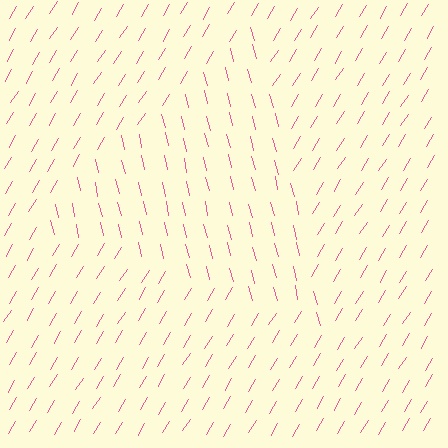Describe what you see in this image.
The image is filled with small pink line segments. A triangle region in the image has lines oriented differently from the surrounding lines, creating a visible texture boundary.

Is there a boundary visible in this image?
Yes, there is a texture boundary formed by a change in line orientation.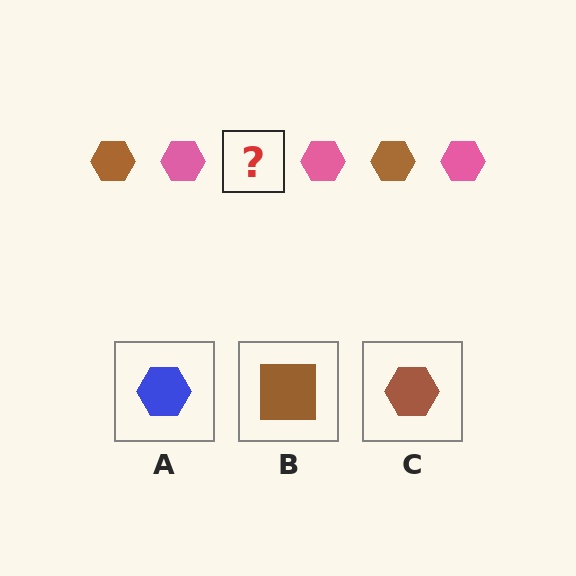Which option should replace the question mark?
Option C.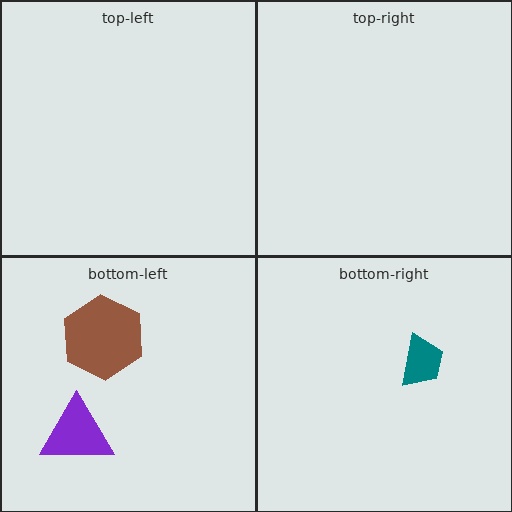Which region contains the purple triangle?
The bottom-left region.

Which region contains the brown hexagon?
The bottom-left region.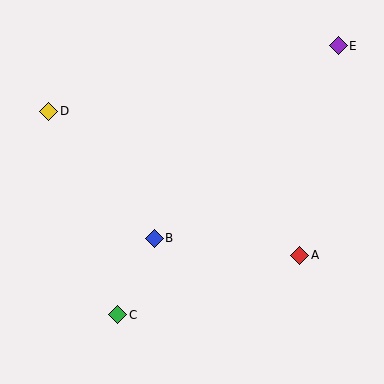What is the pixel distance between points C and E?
The distance between C and E is 348 pixels.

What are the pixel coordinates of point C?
Point C is at (118, 315).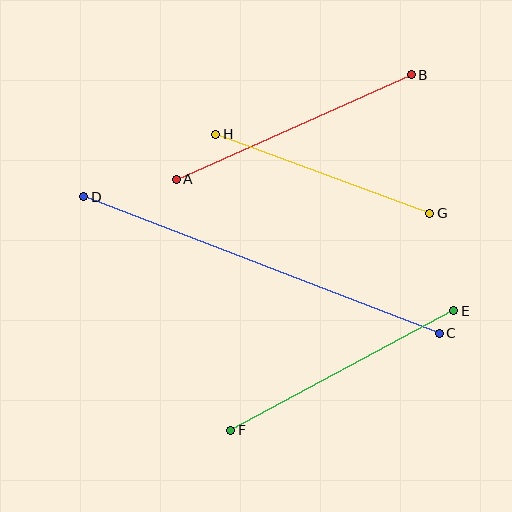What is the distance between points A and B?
The distance is approximately 257 pixels.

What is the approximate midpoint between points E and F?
The midpoint is at approximately (342, 370) pixels.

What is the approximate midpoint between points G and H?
The midpoint is at approximately (323, 174) pixels.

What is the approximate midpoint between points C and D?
The midpoint is at approximately (261, 265) pixels.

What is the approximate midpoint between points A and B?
The midpoint is at approximately (294, 127) pixels.